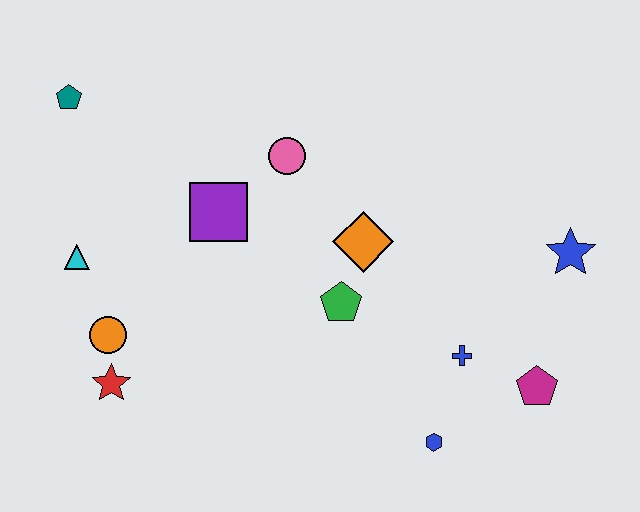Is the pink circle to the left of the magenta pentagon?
Yes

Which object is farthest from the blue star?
The teal pentagon is farthest from the blue star.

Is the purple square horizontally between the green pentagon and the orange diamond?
No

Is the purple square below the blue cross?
No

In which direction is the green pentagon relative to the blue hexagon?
The green pentagon is above the blue hexagon.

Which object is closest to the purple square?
The pink circle is closest to the purple square.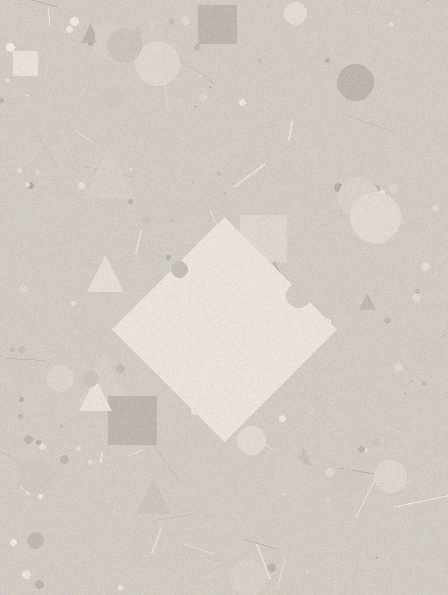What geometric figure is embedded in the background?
A diamond is embedded in the background.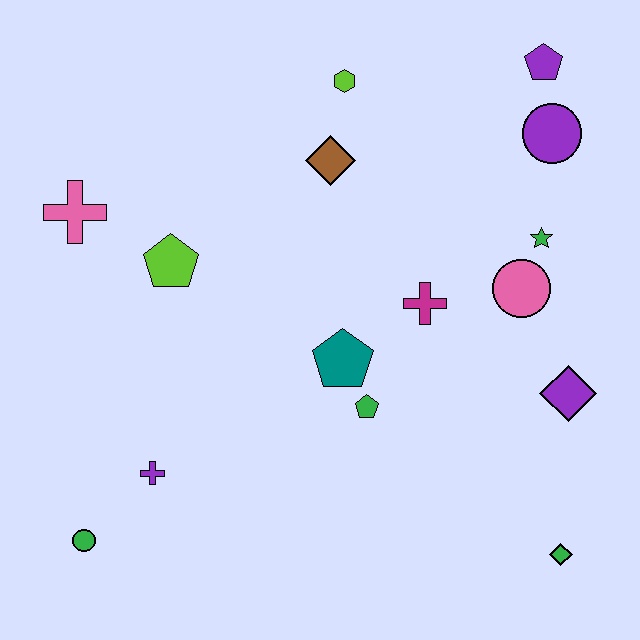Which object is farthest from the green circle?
The purple pentagon is farthest from the green circle.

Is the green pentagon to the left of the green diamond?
Yes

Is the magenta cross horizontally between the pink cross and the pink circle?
Yes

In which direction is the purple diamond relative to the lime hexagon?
The purple diamond is below the lime hexagon.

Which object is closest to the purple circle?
The purple pentagon is closest to the purple circle.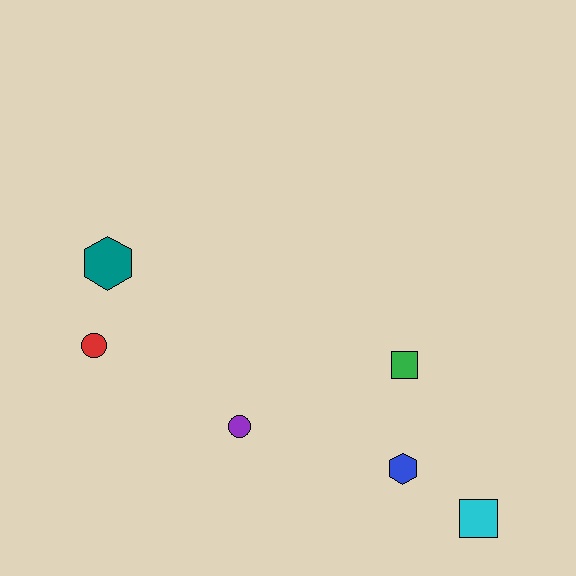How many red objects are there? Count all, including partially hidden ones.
There is 1 red object.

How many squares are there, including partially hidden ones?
There are 2 squares.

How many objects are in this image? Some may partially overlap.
There are 6 objects.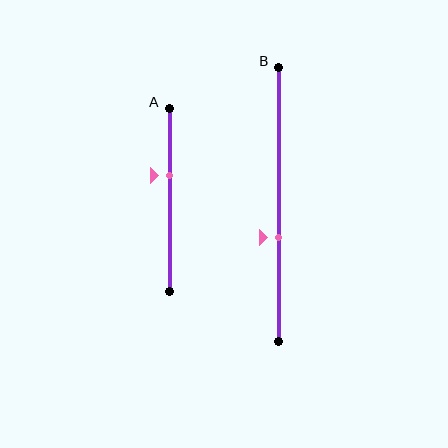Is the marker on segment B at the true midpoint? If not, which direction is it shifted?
No, the marker on segment B is shifted downward by about 12% of the segment length.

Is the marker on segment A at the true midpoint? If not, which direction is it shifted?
No, the marker on segment A is shifted upward by about 13% of the segment length.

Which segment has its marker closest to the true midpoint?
Segment B has its marker closest to the true midpoint.